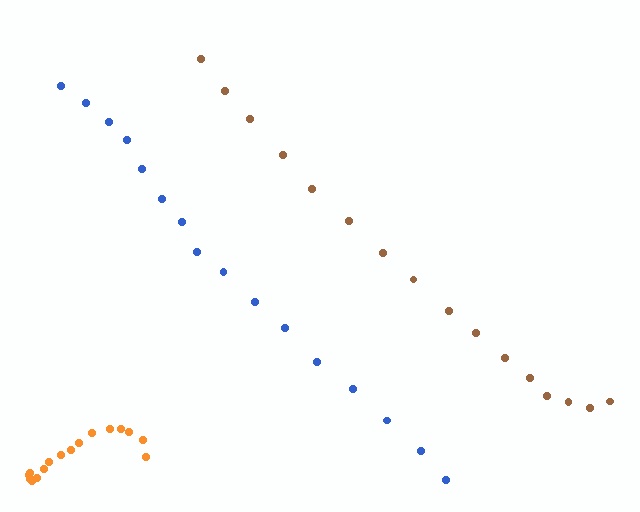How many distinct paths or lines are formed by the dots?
There are 3 distinct paths.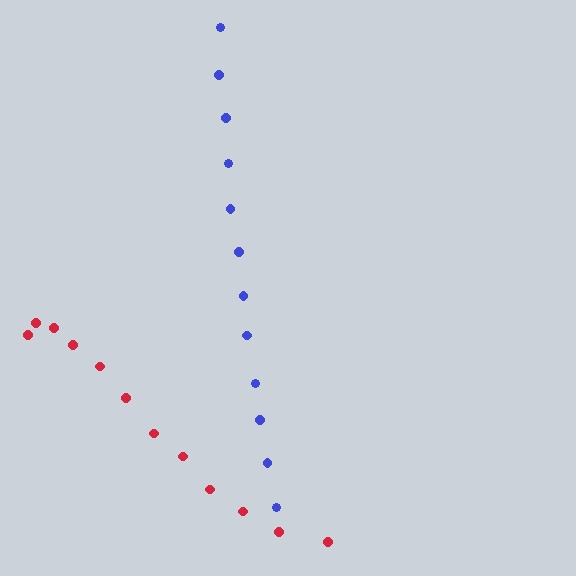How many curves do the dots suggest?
There are 2 distinct paths.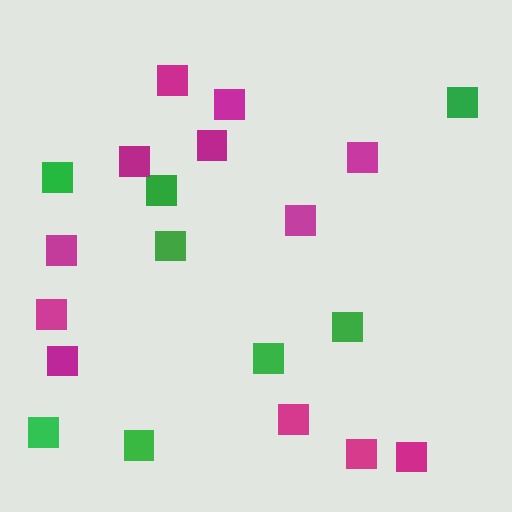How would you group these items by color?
There are 2 groups: one group of green squares (8) and one group of magenta squares (12).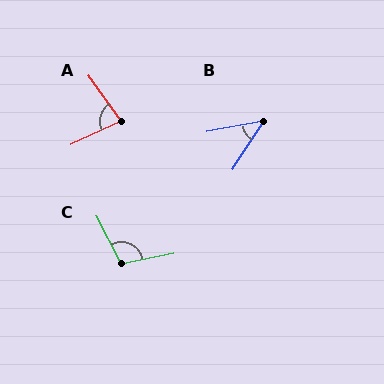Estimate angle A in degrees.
Approximately 79 degrees.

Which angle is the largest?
C, at approximately 105 degrees.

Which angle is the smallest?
B, at approximately 46 degrees.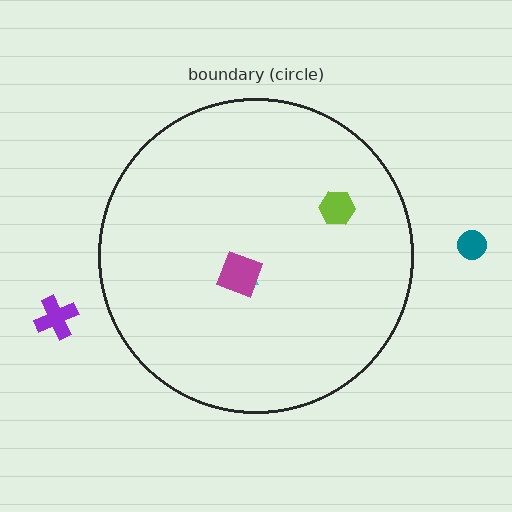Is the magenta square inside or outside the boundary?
Inside.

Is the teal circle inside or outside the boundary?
Outside.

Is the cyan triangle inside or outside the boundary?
Inside.